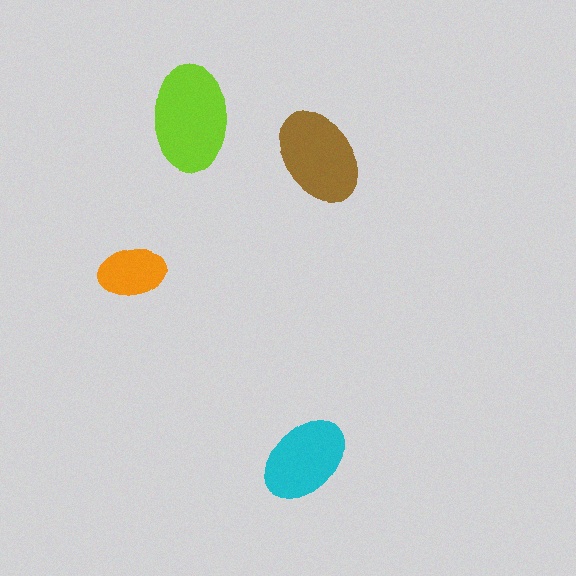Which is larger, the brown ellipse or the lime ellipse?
The lime one.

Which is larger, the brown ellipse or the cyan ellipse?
The brown one.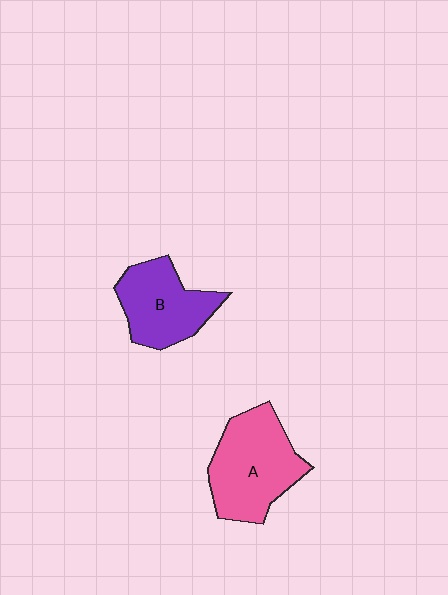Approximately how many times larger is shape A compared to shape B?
Approximately 1.3 times.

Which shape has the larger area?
Shape A (pink).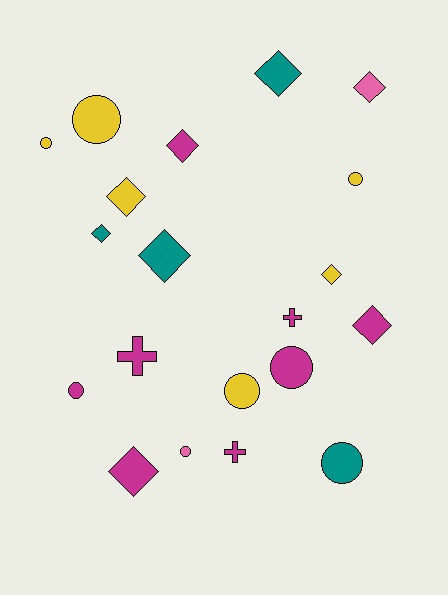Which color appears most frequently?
Magenta, with 8 objects.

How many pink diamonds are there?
There is 1 pink diamond.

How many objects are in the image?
There are 20 objects.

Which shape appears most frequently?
Diamond, with 9 objects.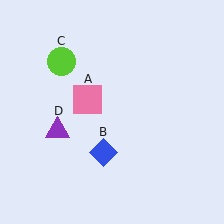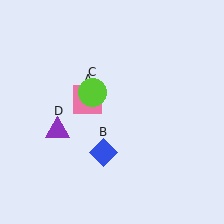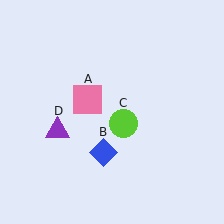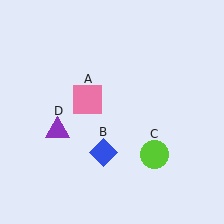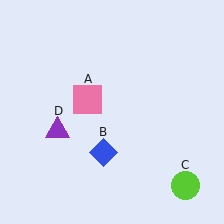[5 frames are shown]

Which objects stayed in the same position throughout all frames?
Pink square (object A) and blue diamond (object B) and purple triangle (object D) remained stationary.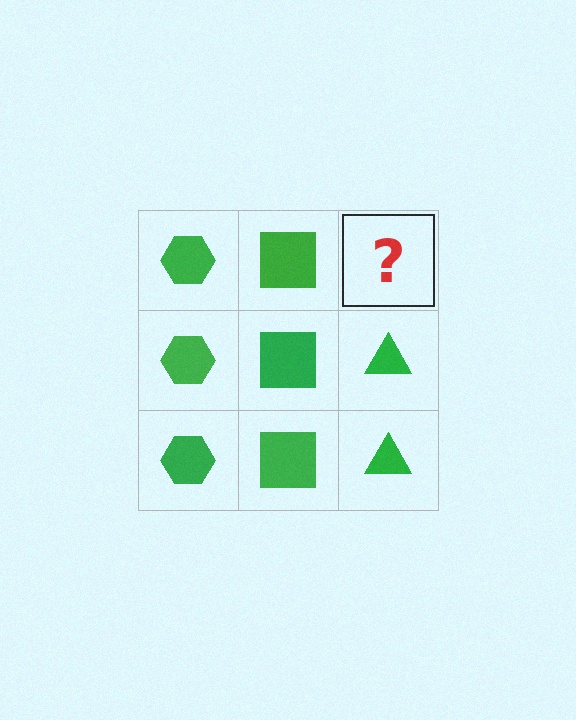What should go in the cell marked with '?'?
The missing cell should contain a green triangle.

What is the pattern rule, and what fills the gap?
The rule is that each column has a consistent shape. The gap should be filled with a green triangle.